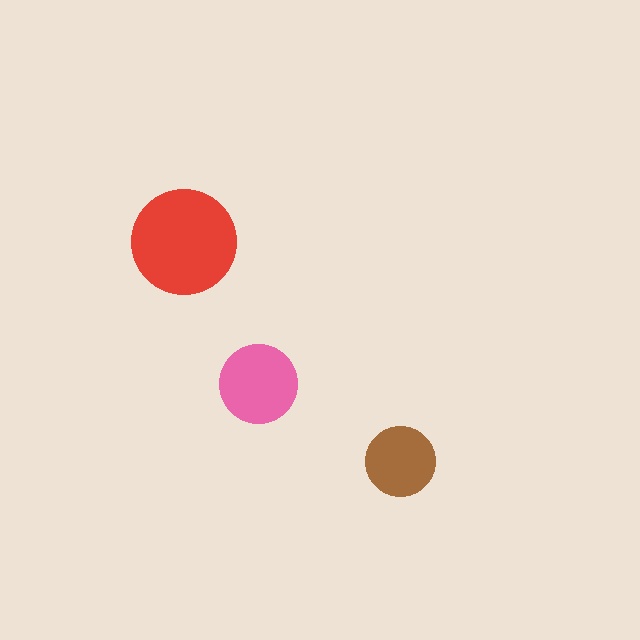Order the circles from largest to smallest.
the red one, the pink one, the brown one.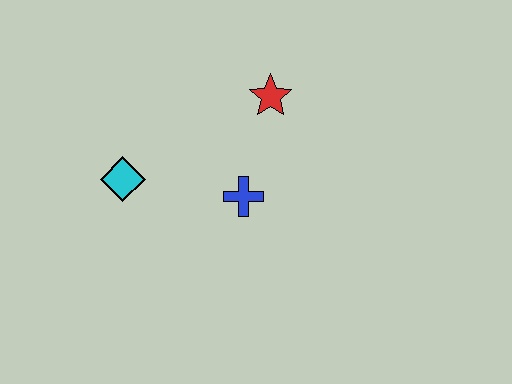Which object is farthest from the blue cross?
The cyan diamond is farthest from the blue cross.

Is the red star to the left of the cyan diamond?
No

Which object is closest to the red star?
The blue cross is closest to the red star.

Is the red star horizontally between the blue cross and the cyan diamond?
No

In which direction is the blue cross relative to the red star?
The blue cross is below the red star.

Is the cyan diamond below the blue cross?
No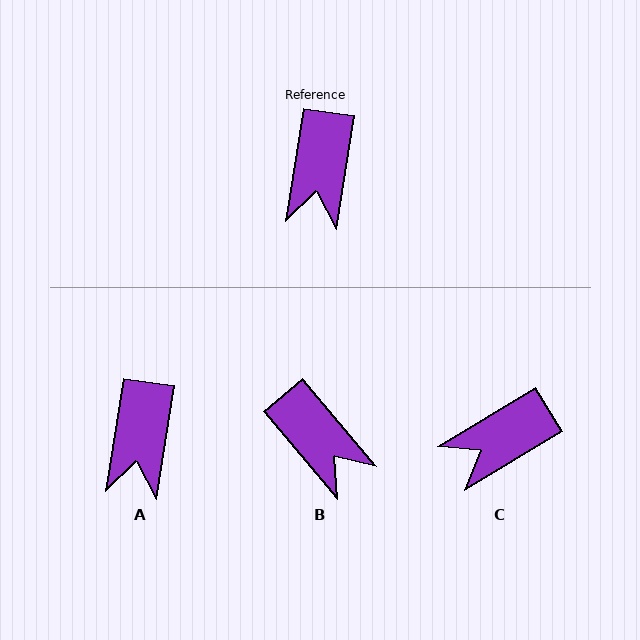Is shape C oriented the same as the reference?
No, it is off by about 50 degrees.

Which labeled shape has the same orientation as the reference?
A.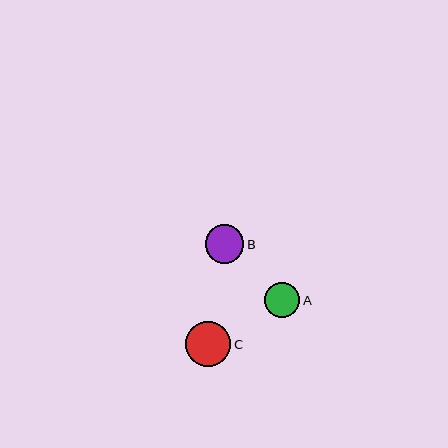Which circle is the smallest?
Circle A is the smallest with a size of approximately 35 pixels.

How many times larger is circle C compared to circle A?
Circle C is approximately 1.3 times the size of circle A.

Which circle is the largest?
Circle C is the largest with a size of approximately 45 pixels.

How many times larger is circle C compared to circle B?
Circle C is approximately 1.2 times the size of circle B.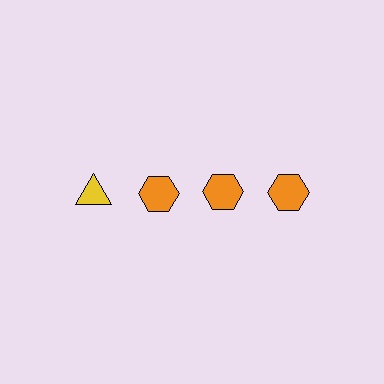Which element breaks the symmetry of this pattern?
The yellow triangle in the top row, leftmost column breaks the symmetry. All other shapes are orange hexagons.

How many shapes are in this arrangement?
There are 4 shapes arranged in a grid pattern.